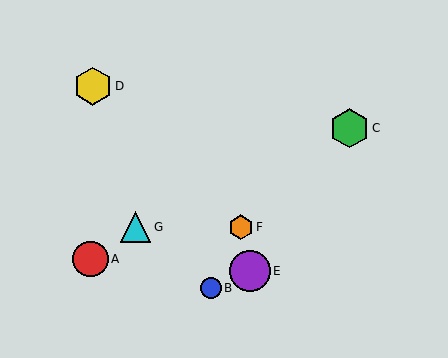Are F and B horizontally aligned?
No, F is at y≈227 and B is at y≈288.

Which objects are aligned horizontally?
Objects F, G are aligned horizontally.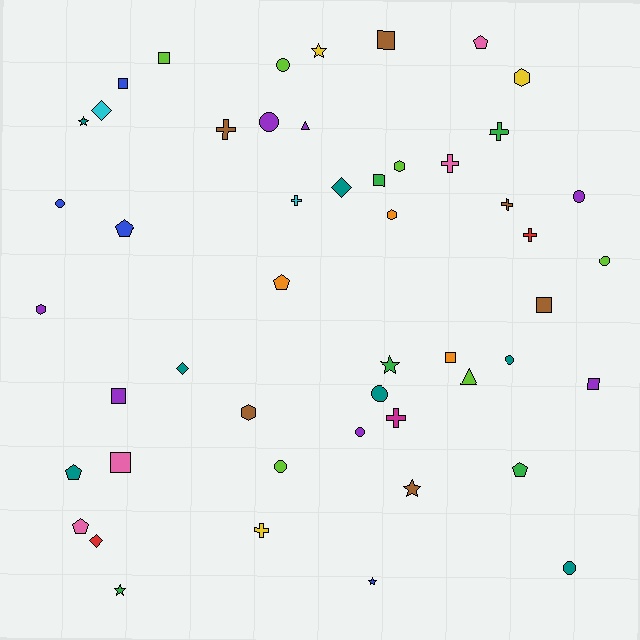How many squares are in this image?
There are 9 squares.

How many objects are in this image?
There are 50 objects.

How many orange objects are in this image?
There are 3 orange objects.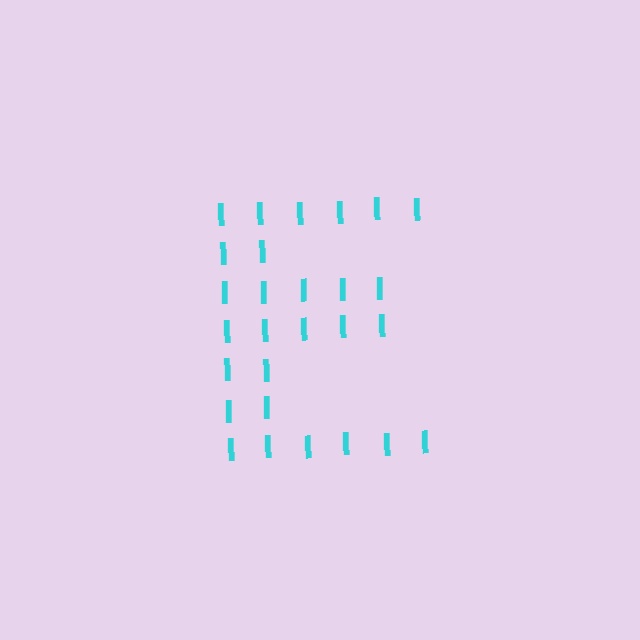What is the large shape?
The large shape is the letter E.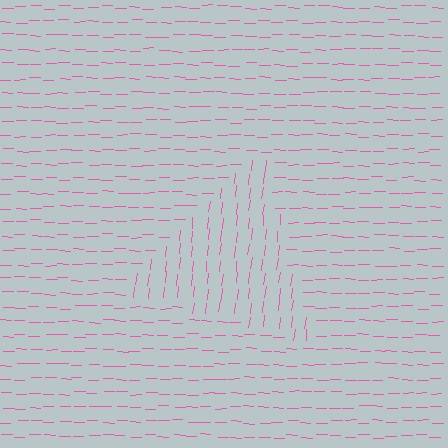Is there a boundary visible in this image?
Yes, there is a texture boundary formed by a change in line orientation.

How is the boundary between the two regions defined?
The boundary is defined purely by a change in line orientation (approximately 84 degrees difference). All lines are the same color and thickness.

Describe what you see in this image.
The image is filled with small pink line segments. A triangle region in the image has lines oriented differently from the surrounding lines, creating a visible texture boundary.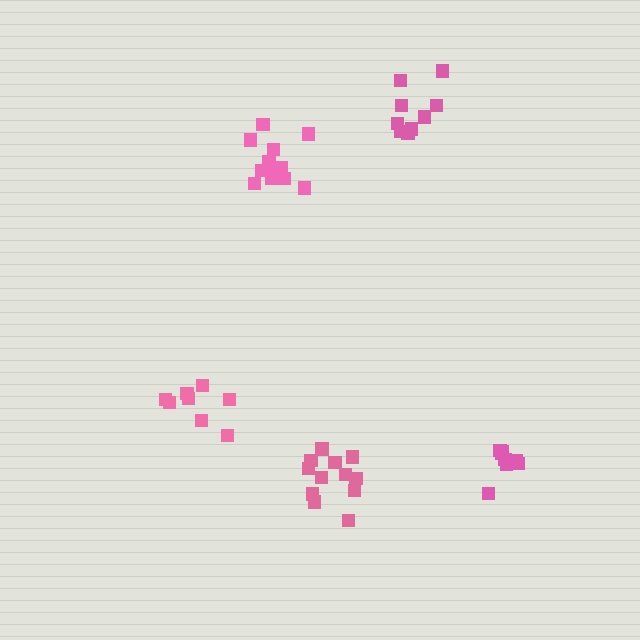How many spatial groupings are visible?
There are 5 spatial groupings.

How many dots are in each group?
Group 1: 12 dots, Group 2: 8 dots, Group 3: 12 dots, Group 4: 8 dots, Group 5: 10 dots (50 total).